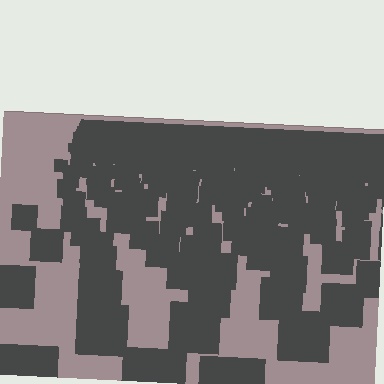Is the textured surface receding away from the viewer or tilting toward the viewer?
The surface is receding away from the viewer. Texture elements get smaller and denser toward the top.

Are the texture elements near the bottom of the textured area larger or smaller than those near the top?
Larger. Near the bottom, elements are closer to the viewer and appear at a bigger on-screen size.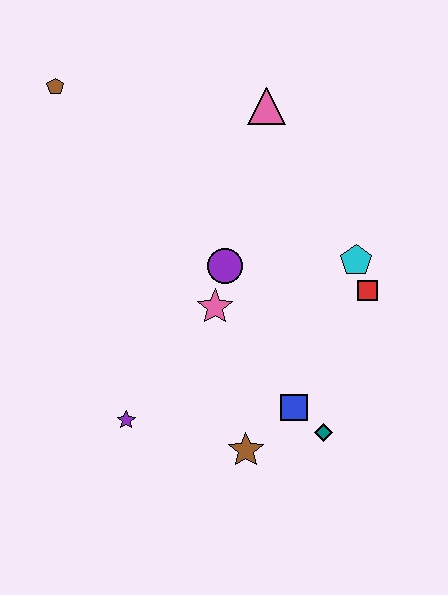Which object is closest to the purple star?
The brown star is closest to the purple star.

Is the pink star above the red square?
No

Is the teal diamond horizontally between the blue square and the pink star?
No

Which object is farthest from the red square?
The brown pentagon is farthest from the red square.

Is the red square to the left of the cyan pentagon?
No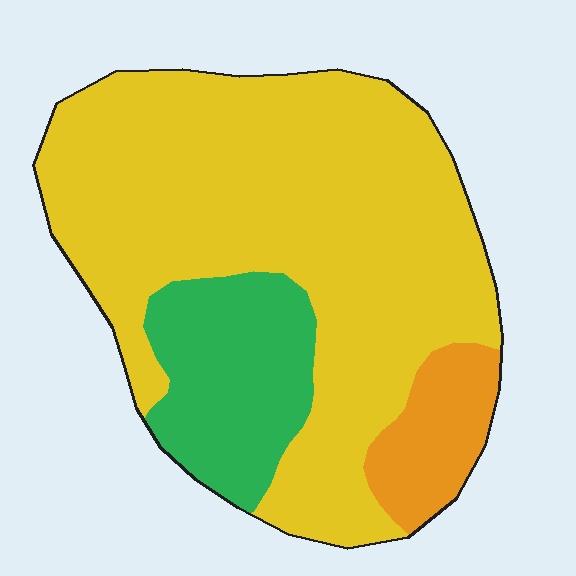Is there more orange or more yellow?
Yellow.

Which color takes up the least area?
Orange, at roughly 10%.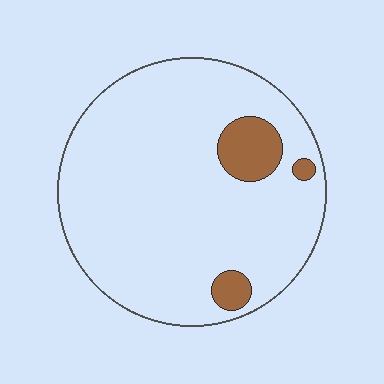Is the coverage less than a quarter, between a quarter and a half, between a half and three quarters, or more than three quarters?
Less than a quarter.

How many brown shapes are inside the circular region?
3.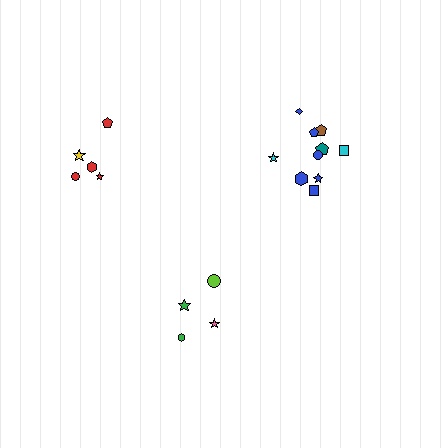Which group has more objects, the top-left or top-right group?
The top-right group.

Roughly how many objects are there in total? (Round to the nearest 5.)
Roughly 20 objects in total.